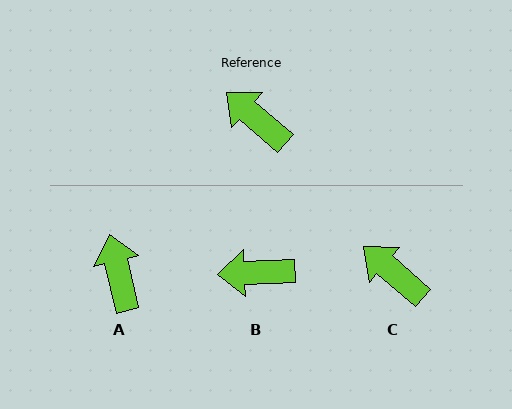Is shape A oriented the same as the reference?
No, it is off by about 36 degrees.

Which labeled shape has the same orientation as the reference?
C.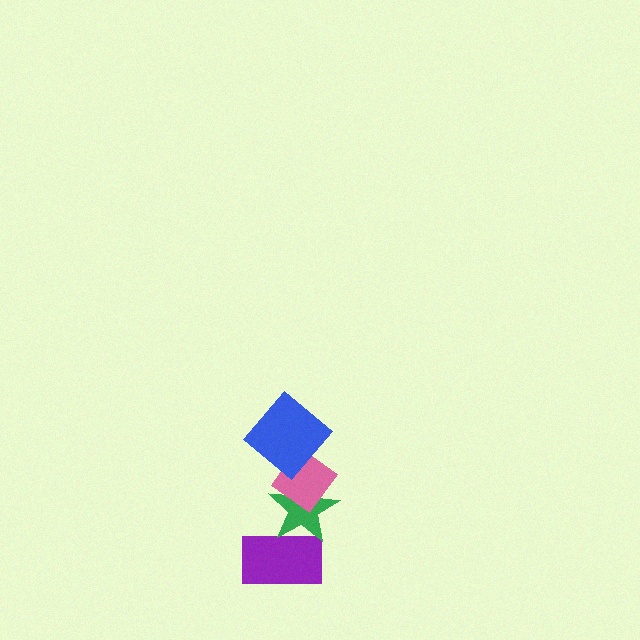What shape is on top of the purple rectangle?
The green star is on top of the purple rectangle.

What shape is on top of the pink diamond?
The blue diamond is on top of the pink diamond.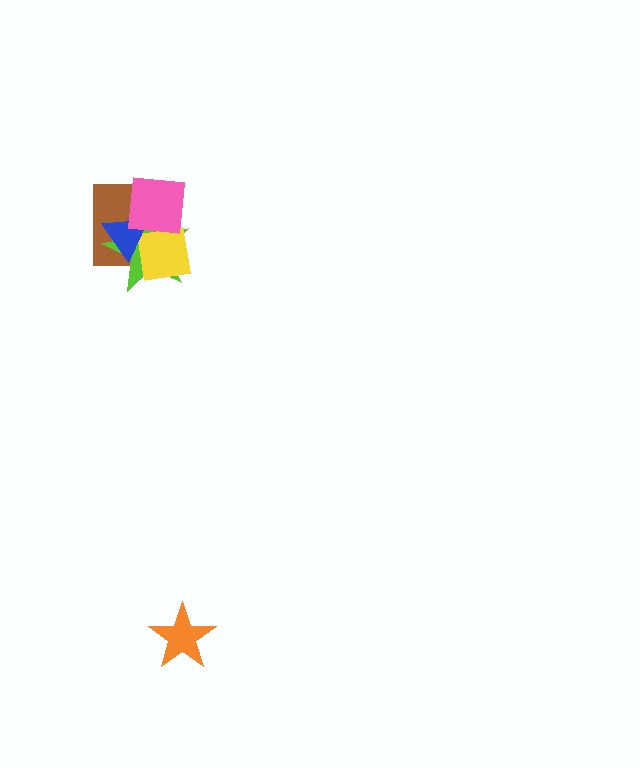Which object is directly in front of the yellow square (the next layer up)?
The blue triangle is directly in front of the yellow square.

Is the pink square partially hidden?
No, no other shape covers it.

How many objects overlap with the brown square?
4 objects overlap with the brown square.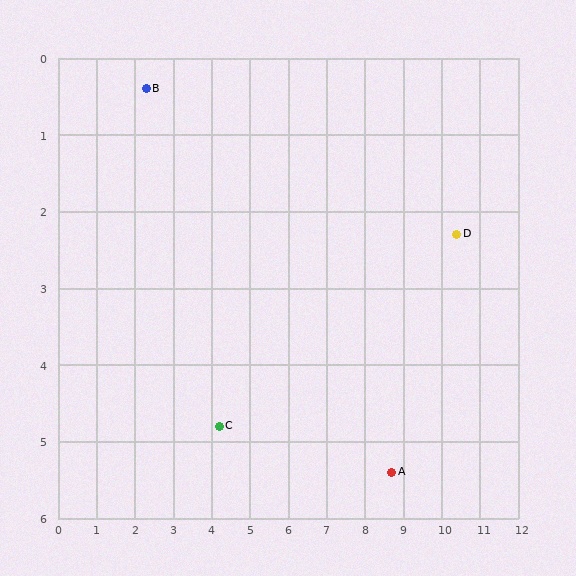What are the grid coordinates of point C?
Point C is at approximately (4.2, 4.8).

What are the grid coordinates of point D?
Point D is at approximately (10.4, 2.3).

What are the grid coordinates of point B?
Point B is at approximately (2.3, 0.4).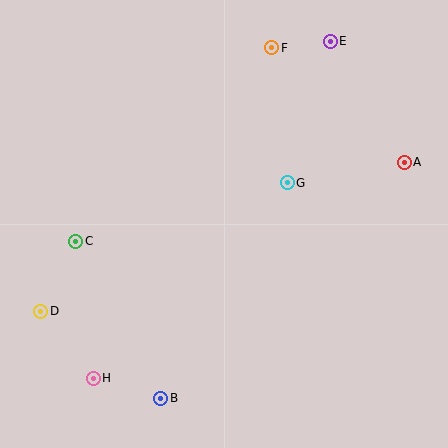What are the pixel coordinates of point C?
Point C is at (76, 241).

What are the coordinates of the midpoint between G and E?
The midpoint between G and E is at (309, 112).